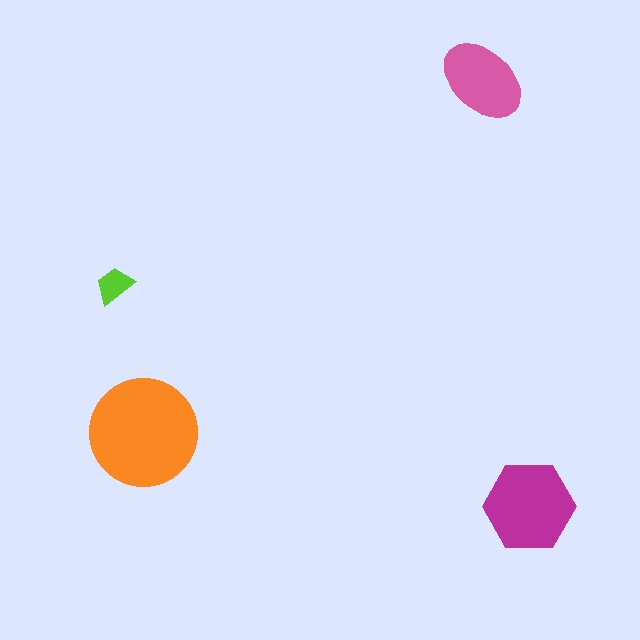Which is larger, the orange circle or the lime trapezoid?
The orange circle.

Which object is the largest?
The orange circle.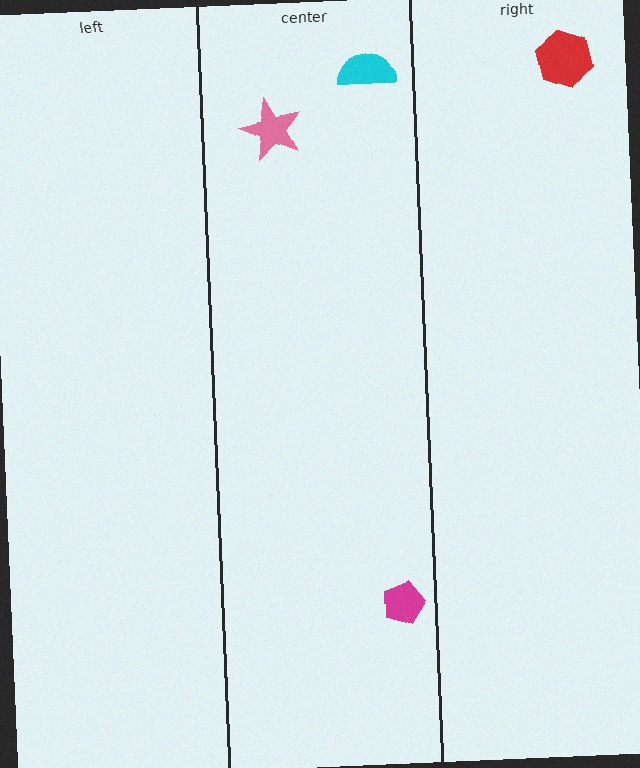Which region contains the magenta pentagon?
The center region.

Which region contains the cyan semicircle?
The center region.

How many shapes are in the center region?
3.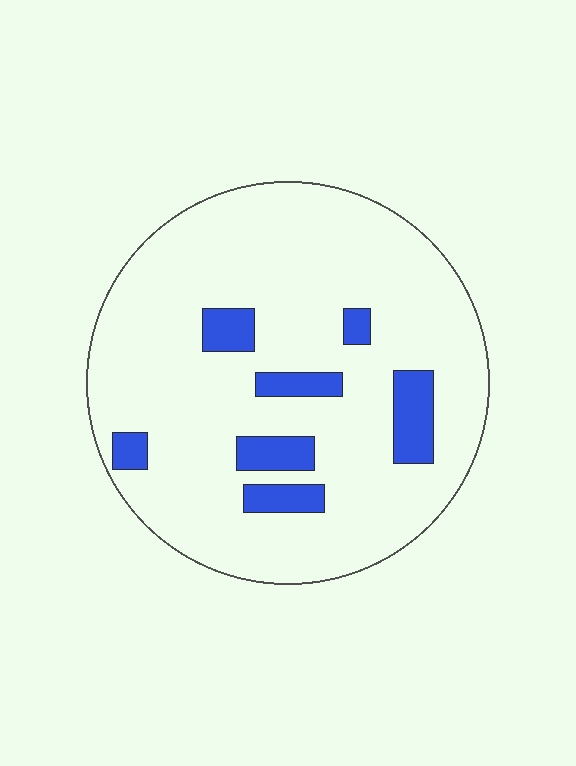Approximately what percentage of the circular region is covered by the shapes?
Approximately 10%.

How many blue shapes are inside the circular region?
7.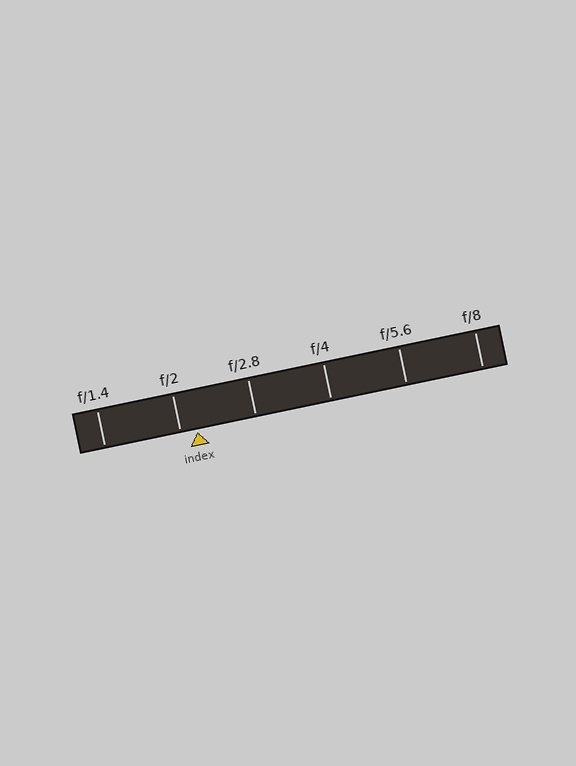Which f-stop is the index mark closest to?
The index mark is closest to f/2.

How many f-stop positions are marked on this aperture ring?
There are 6 f-stop positions marked.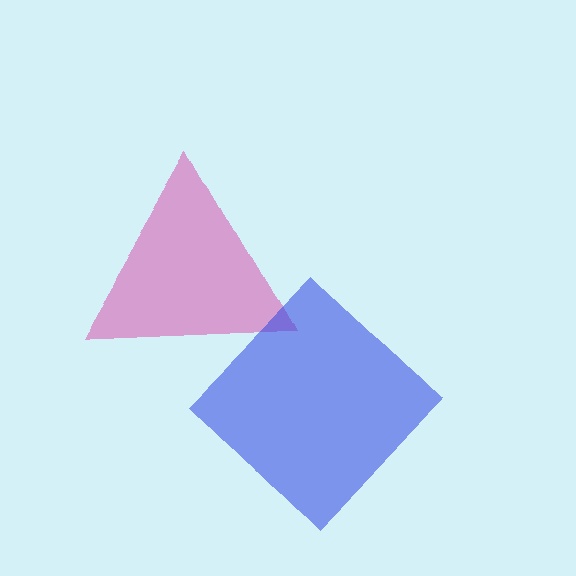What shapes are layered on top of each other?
The layered shapes are: a magenta triangle, a blue diamond.